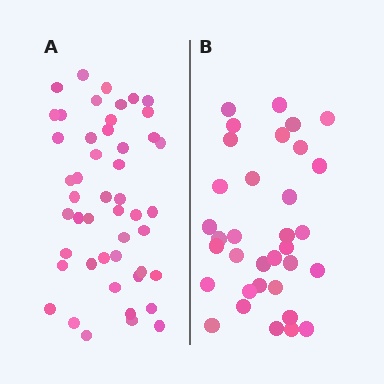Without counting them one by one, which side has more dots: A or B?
Region A (the left region) has more dots.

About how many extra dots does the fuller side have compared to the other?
Region A has approximately 15 more dots than region B.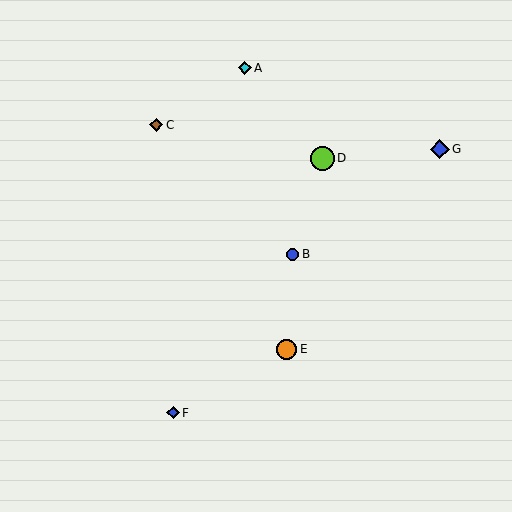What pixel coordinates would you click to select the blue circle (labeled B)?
Click at (293, 254) to select the blue circle B.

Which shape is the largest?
The lime circle (labeled D) is the largest.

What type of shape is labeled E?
Shape E is an orange circle.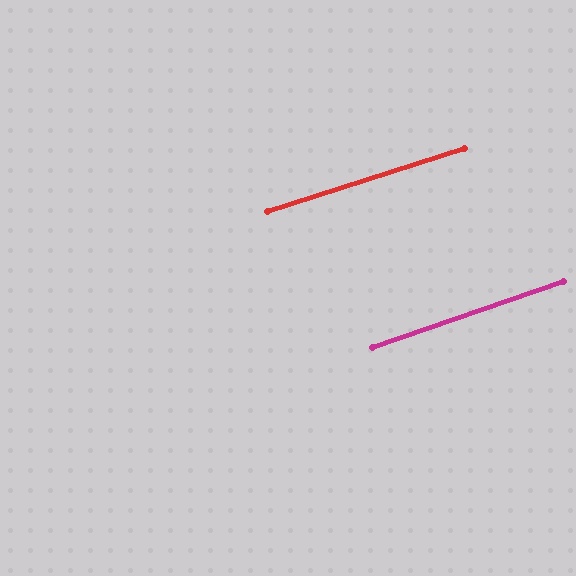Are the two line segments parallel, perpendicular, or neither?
Parallel — their directions differ by only 1.5°.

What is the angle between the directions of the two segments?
Approximately 2 degrees.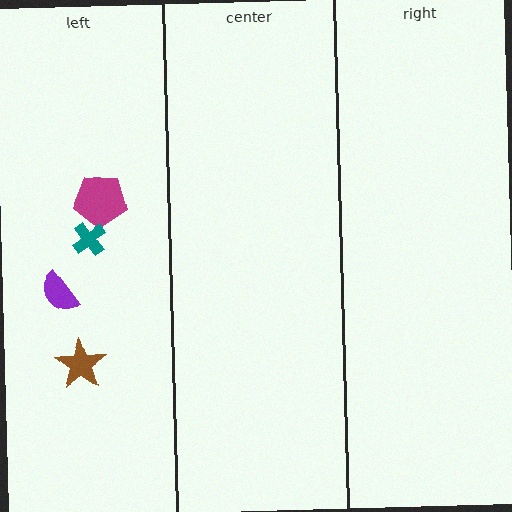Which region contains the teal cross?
The left region.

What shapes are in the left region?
The purple semicircle, the magenta pentagon, the teal cross, the brown star.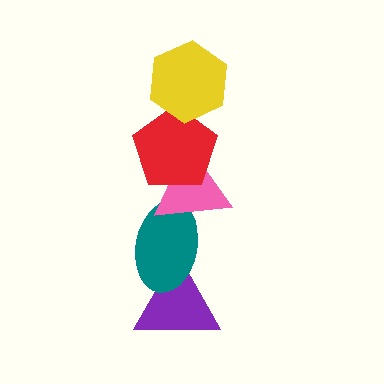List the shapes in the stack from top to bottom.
From top to bottom: the yellow hexagon, the red pentagon, the pink triangle, the teal ellipse, the purple triangle.